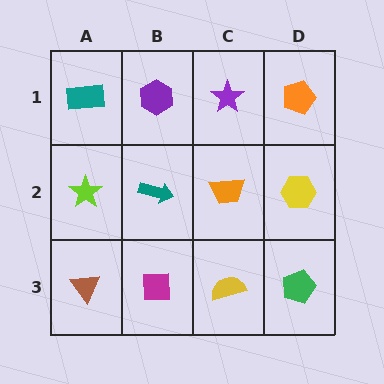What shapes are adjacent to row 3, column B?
A teal arrow (row 2, column B), a brown triangle (row 3, column A), a yellow semicircle (row 3, column C).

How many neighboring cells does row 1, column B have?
3.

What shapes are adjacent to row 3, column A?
A lime star (row 2, column A), a magenta square (row 3, column B).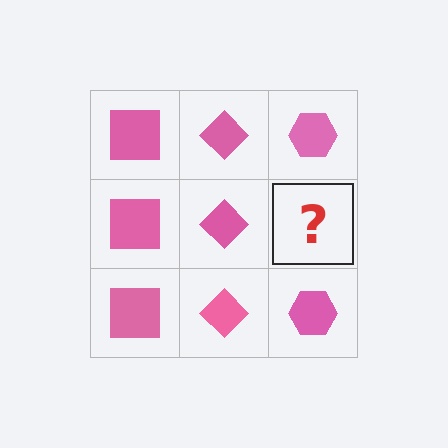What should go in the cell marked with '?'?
The missing cell should contain a pink hexagon.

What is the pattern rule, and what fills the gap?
The rule is that each column has a consistent shape. The gap should be filled with a pink hexagon.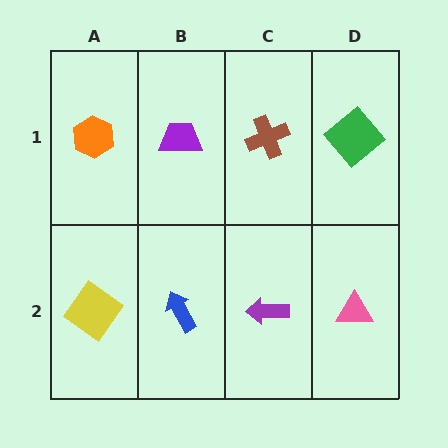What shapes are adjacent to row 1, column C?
A purple arrow (row 2, column C), a purple trapezoid (row 1, column B), a green diamond (row 1, column D).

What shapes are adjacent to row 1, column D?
A pink triangle (row 2, column D), a brown cross (row 1, column C).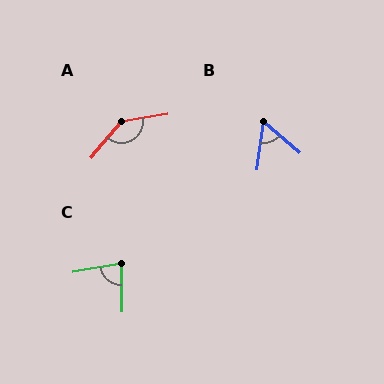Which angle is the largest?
A, at approximately 139 degrees.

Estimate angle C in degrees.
Approximately 81 degrees.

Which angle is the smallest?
B, at approximately 57 degrees.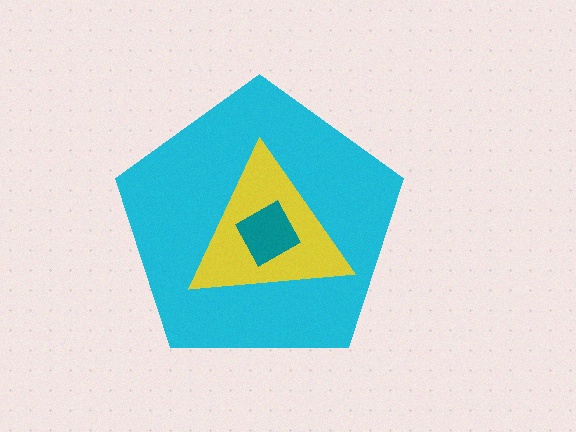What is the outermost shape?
The cyan pentagon.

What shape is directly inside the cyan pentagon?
The yellow triangle.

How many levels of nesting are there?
3.